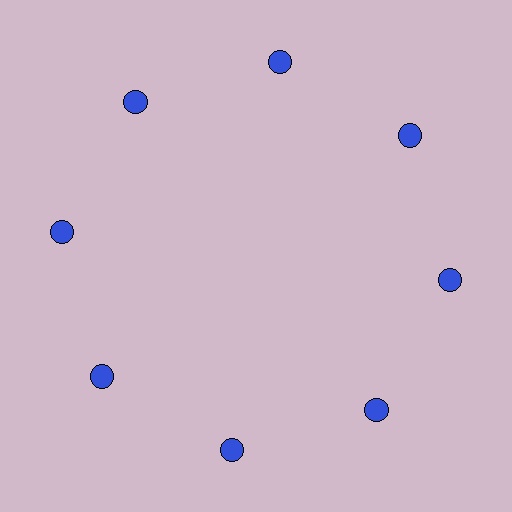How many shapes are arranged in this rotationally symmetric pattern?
There are 8 shapes, arranged in 8 groups of 1.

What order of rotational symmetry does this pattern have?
This pattern has 8-fold rotational symmetry.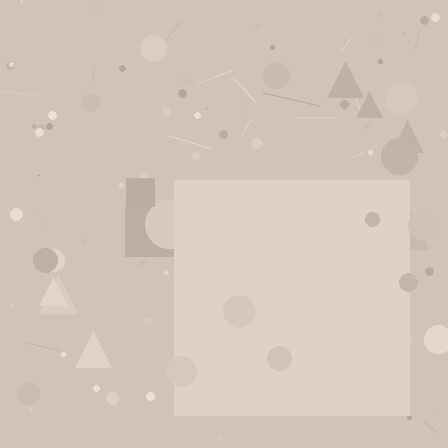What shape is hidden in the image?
A square is hidden in the image.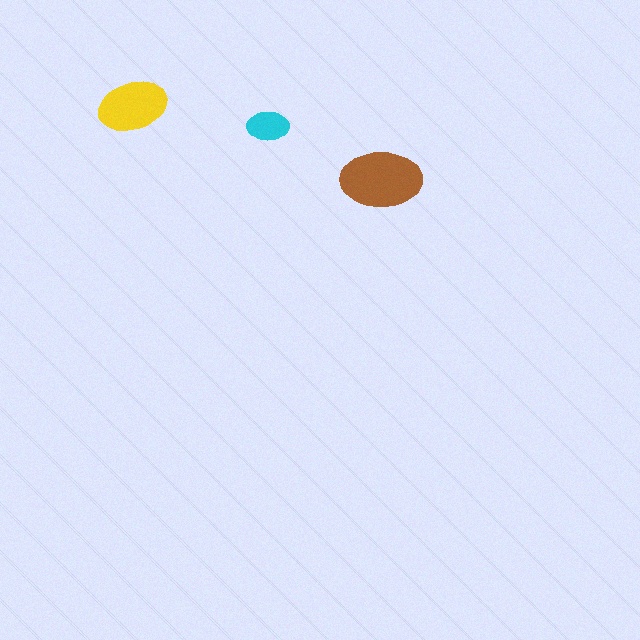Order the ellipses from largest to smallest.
the brown one, the yellow one, the cyan one.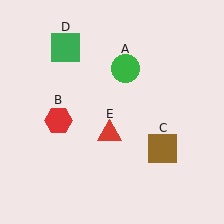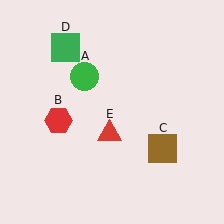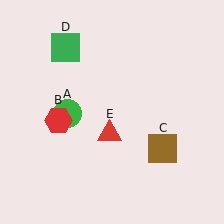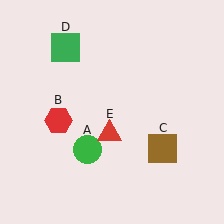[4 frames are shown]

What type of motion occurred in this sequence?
The green circle (object A) rotated counterclockwise around the center of the scene.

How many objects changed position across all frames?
1 object changed position: green circle (object A).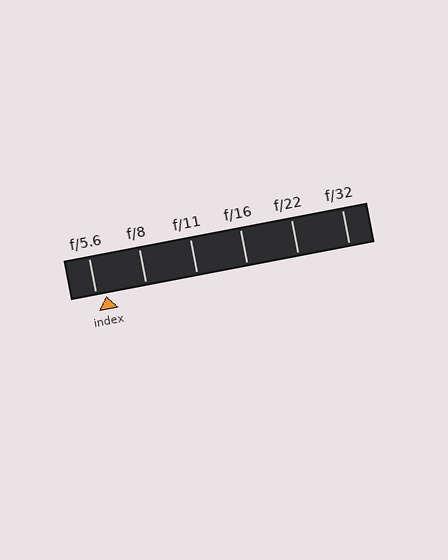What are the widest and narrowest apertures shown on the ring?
The widest aperture shown is f/5.6 and the narrowest is f/32.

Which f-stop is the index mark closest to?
The index mark is closest to f/5.6.